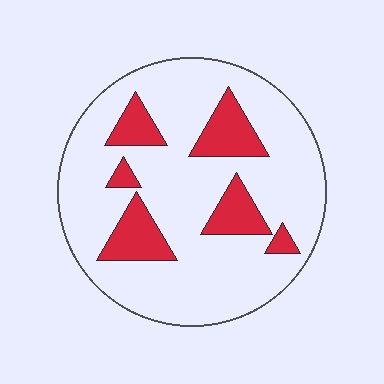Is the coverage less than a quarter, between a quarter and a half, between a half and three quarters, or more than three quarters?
Less than a quarter.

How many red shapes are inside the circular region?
6.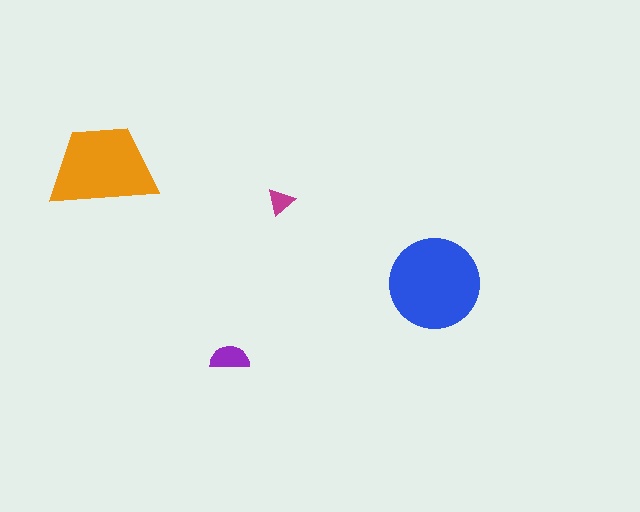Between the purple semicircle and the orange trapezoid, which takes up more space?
The orange trapezoid.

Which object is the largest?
The blue circle.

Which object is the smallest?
The magenta triangle.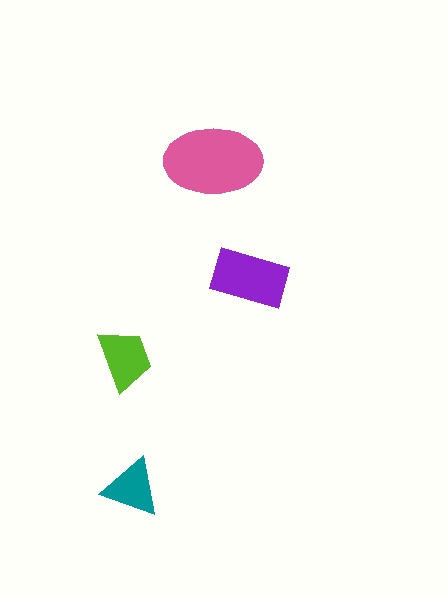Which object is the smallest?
The teal triangle.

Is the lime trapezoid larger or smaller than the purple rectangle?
Smaller.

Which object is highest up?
The pink ellipse is topmost.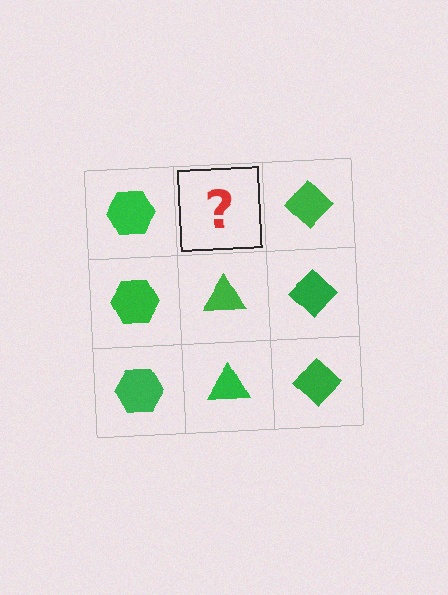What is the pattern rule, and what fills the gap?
The rule is that each column has a consistent shape. The gap should be filled with a green triangle.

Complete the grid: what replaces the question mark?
The question mark should be replaced with a green triangle.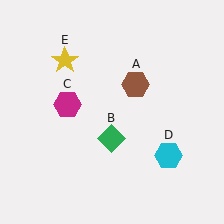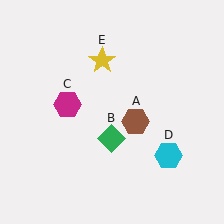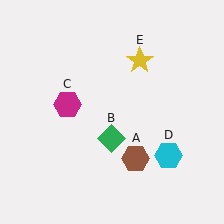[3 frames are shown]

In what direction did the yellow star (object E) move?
The yellow star (object E) moved right.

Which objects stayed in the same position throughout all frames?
Green diamond (object B) and magenta hexagon (object C) and cyan hexagon (object D) remained stationary.